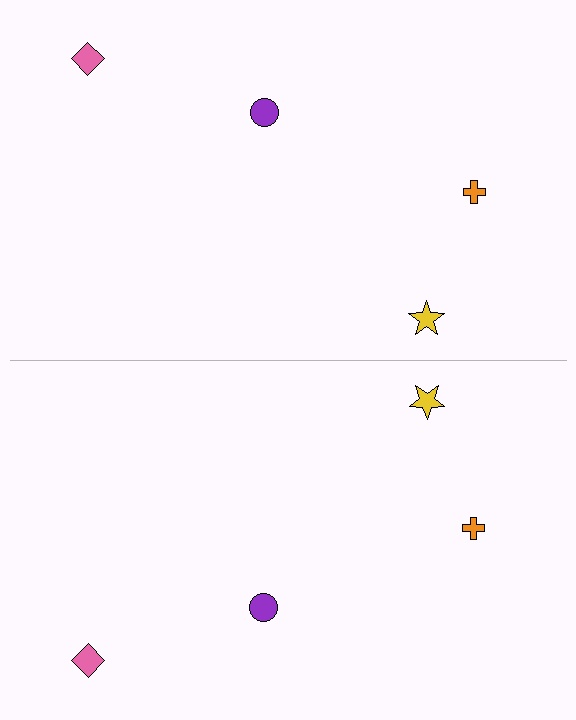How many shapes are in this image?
There are 8 shapes in this image.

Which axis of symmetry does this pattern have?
The pattern has a horizontal axis of symmetry running through the center of the image.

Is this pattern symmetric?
Yes, this pattern has bilateral (reflection) symmetry.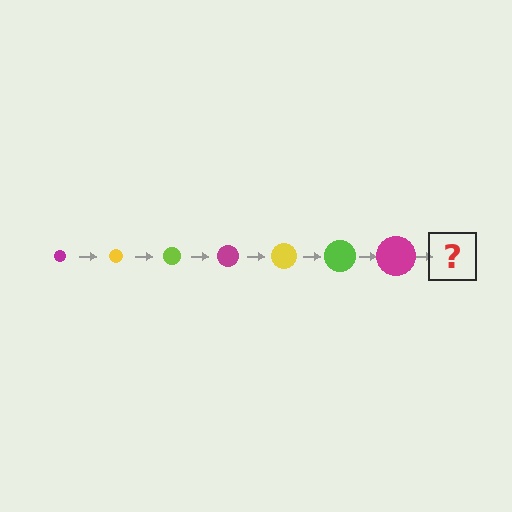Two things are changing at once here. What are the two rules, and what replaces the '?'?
The two rules are that the circle grows larger each step and the color cycles through magenta, yellow, and lime. The '?' should be a yellow circle, larger than the previous one.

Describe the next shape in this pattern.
It should be a yellow circle, larger than the previous one.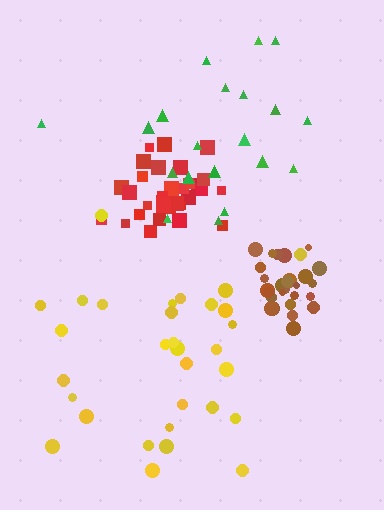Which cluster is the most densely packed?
Red.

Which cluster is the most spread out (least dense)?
Green.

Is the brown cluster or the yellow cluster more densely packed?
Brown.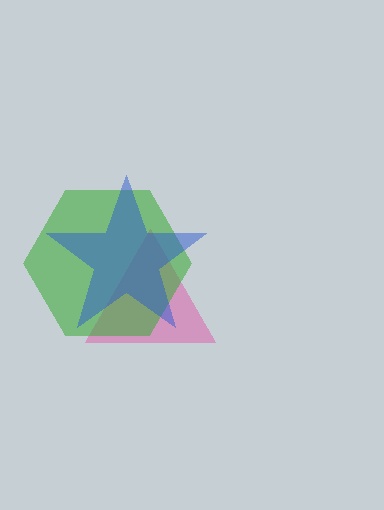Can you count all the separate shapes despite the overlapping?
Yes, there are 3 separate shapes.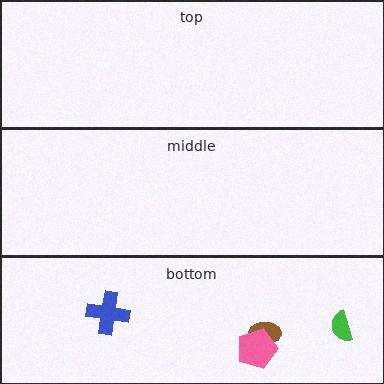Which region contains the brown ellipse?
The bottom region.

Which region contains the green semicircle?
The bottom region.